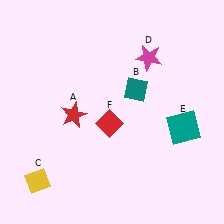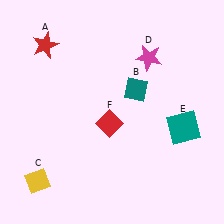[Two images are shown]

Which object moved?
The red star (A) moved up.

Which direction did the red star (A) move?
The red star (A) moved up.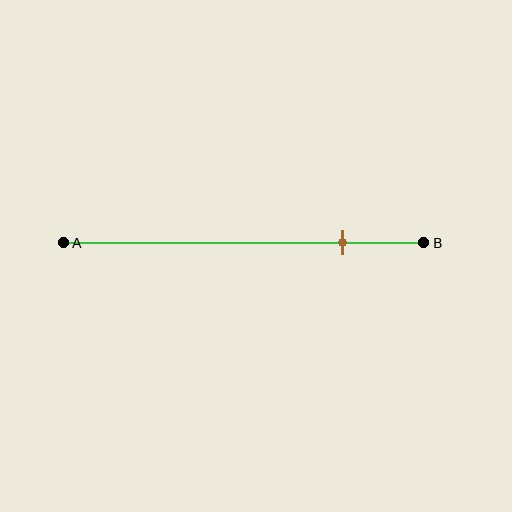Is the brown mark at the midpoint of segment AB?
No, the mark is at about 80% from A, not at the 50% midpoint.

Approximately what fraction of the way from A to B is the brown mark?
The brown mark is approximately 80% of the way from A to B.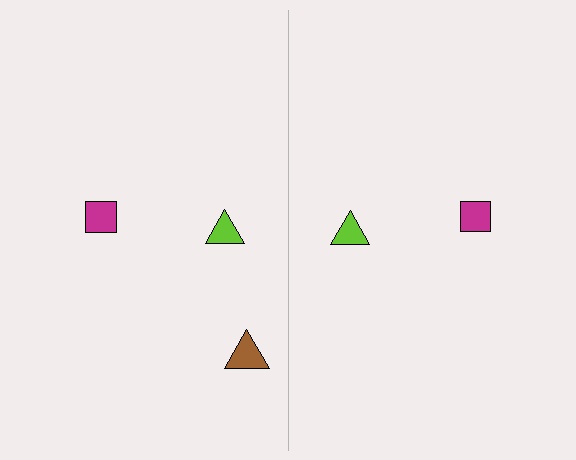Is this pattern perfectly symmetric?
No, the pattern is not perfectly symmetric. A brown triangle is missing from the right side.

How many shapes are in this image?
There are 5 shapes in this image.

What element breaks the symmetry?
A brown triangle is missing from the right side.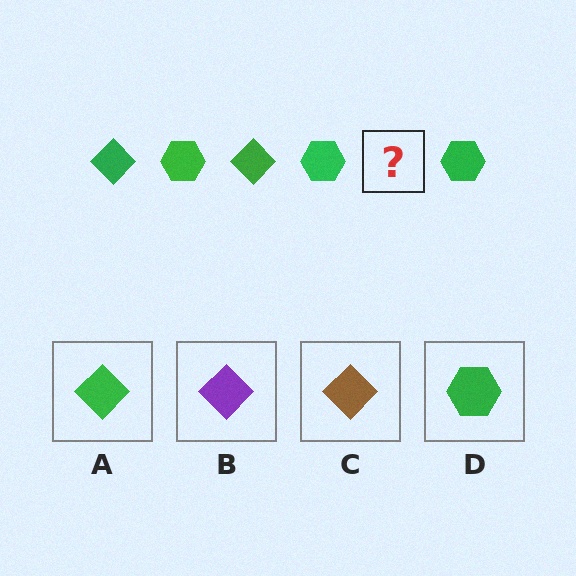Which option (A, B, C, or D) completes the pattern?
A.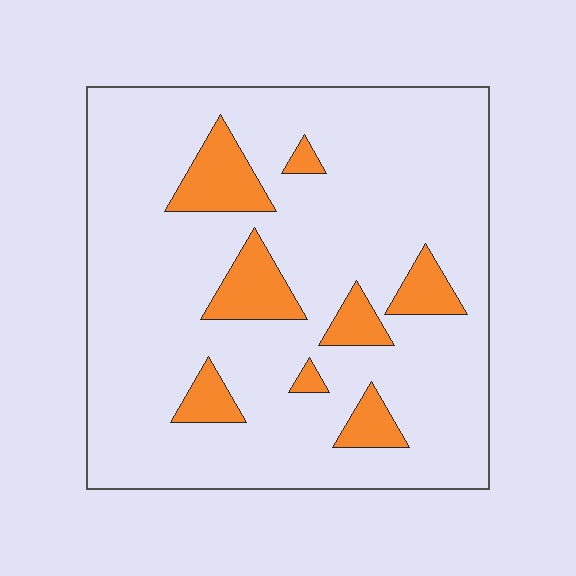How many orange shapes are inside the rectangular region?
8.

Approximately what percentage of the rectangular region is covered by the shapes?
Approximately 15%.